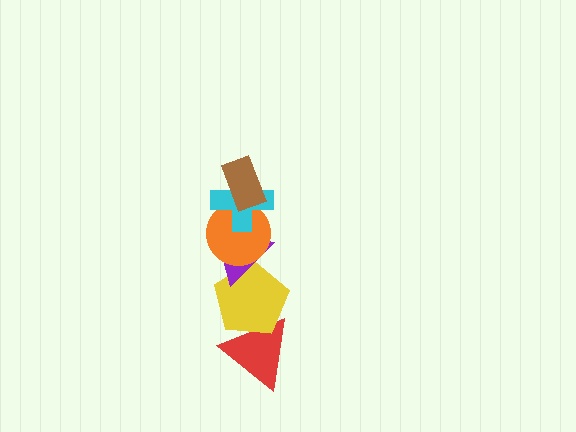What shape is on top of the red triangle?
The yellow pentagon is on top of the red triangle.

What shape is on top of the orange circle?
The cyan cross is on top of the orange circle.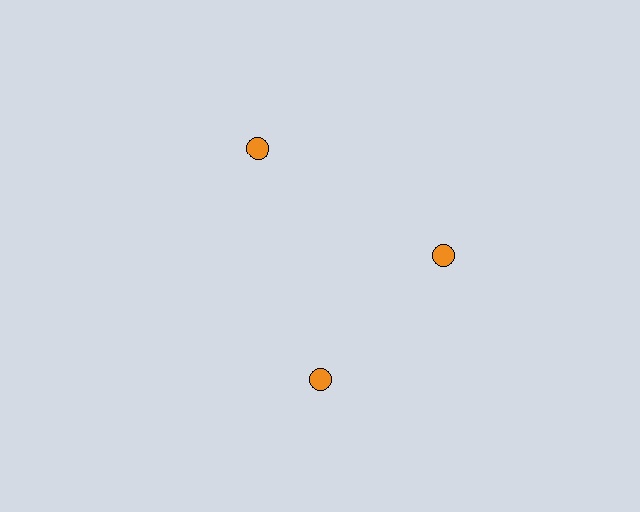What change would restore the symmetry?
The symmetry would be restored by rotating it back into even spacing with its neighbors so that all 3 circles sit at equal angles and equal distance from the center.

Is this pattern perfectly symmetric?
No. The 3 orange circles are arranged in a ring, but one element near the 7 o'clock position is rotated out of alignment along the ring, breaking the 3-fold rotational symmetry.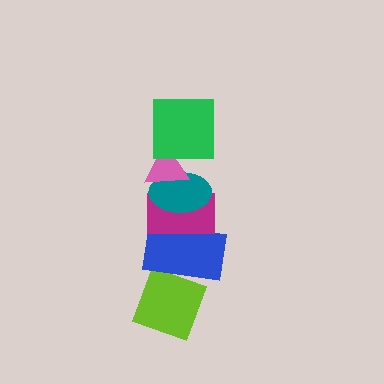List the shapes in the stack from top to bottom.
From top to bottom: the green square, the pink triangle, the teal ellipse, the magenta rectangle, the blue rectangle, the lime diamond.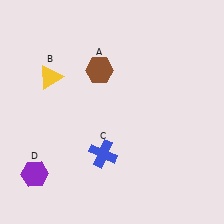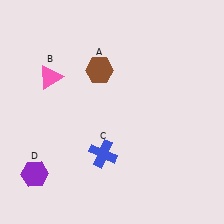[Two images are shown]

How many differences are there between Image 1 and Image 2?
There is 1 difference between the two images.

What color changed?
The triangle (B) changed from yellow in Image 1 to pink in Image 2.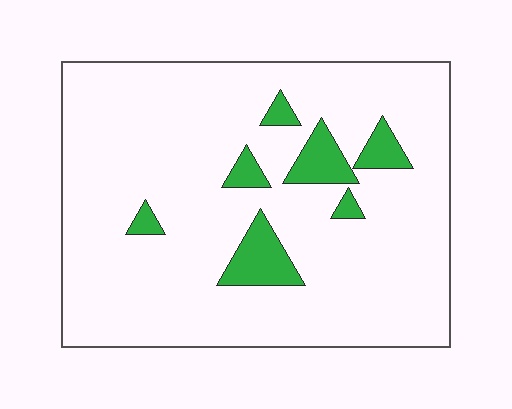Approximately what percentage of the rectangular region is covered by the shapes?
Approximately 10%.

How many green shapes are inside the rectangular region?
7.